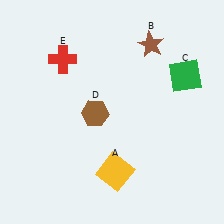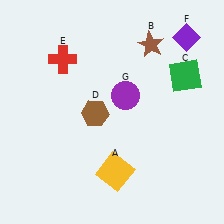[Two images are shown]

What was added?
A purple diamond (F), a purple circle (G) were added in Image 2.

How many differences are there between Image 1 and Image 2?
There are 2 differences between the two images.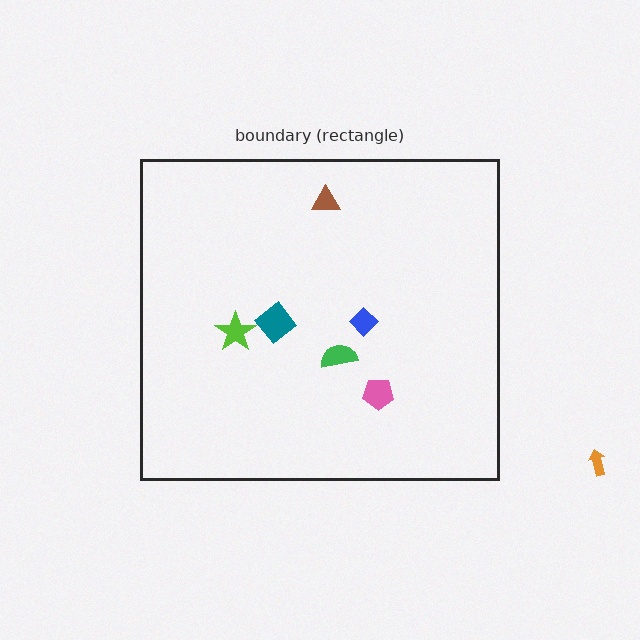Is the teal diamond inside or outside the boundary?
Inside.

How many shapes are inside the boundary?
6 inside, 1 outside.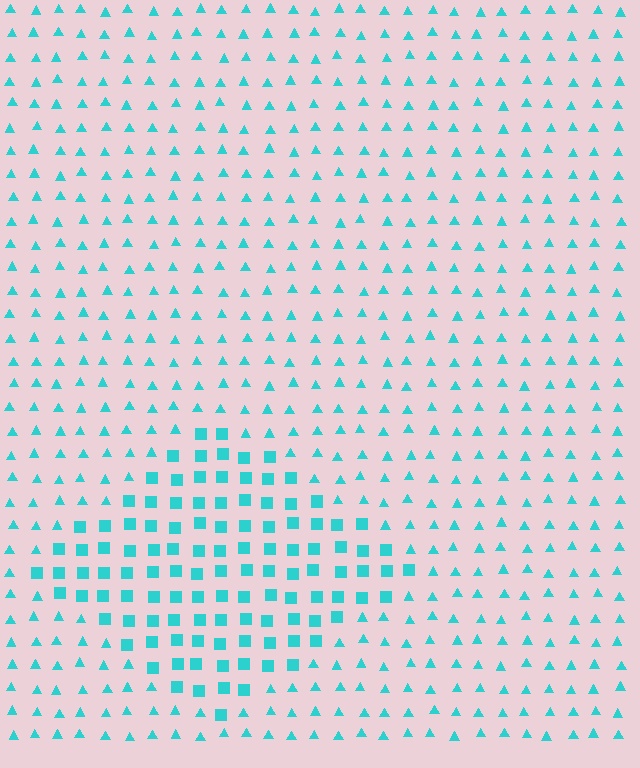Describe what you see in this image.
The image is filled with small cyan elements arranged in a uniform grid. A diamond-shaped region contains squares, while the surrounding area contains triangles. The boundary is defined purely by the change in element shape.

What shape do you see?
I see a diamond.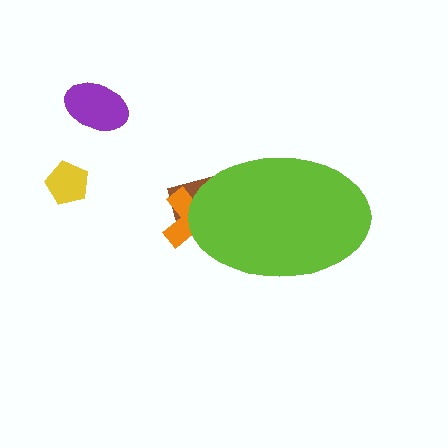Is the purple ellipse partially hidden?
No, the purple ellipse is fully visible.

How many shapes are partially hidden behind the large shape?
2 shapes are partially hidden.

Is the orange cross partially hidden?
Yes, the orange cross is partially hidden behind the lime ellipse.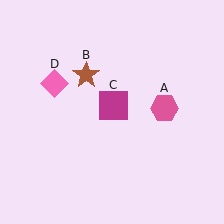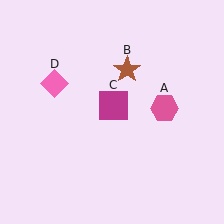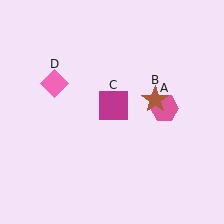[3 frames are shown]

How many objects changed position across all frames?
1 object changed position: brown star (object B).